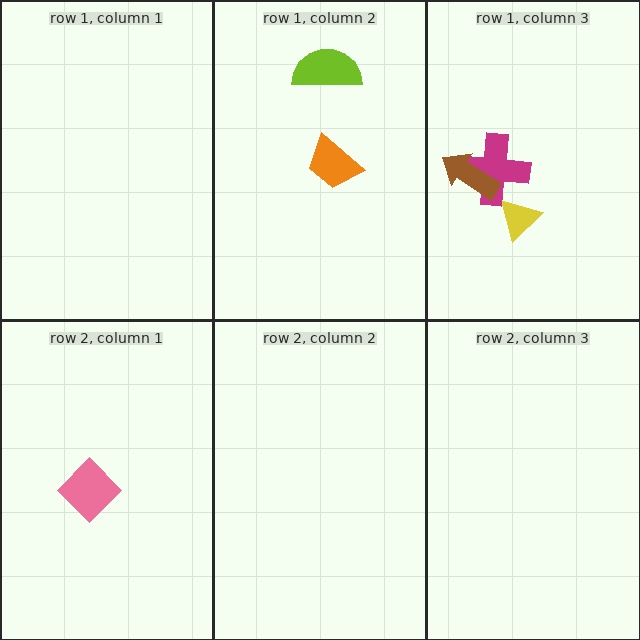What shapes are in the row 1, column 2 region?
The lime semicircle, the orange trapezoid.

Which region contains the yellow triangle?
The row 1, column 3 region.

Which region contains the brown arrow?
The row 1, column 3 region.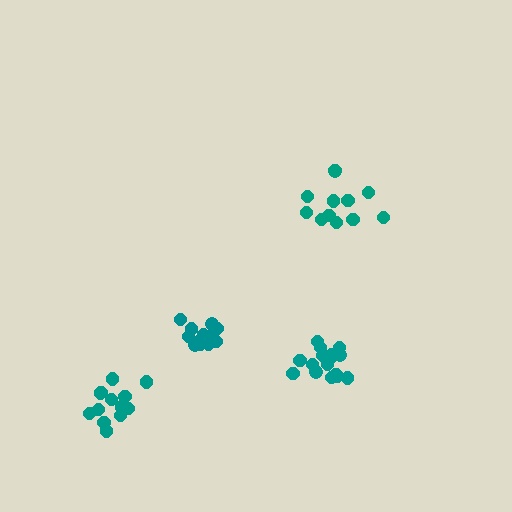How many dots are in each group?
Group 1: 12 dots, Group 2: 16 dots, Group 3: 13 dots, Group 4: 14 dots (55 total).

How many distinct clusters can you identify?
There are 4 distinct clusters.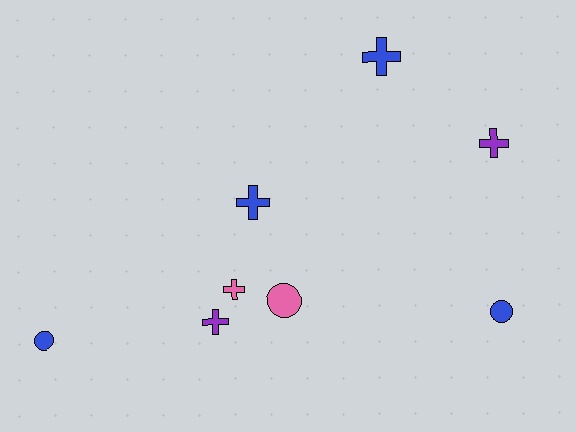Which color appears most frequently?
Blue, with 4 objects.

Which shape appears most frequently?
Cross, with 5 objects.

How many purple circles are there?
There are no purple circles.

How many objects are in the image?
There are 8 objects.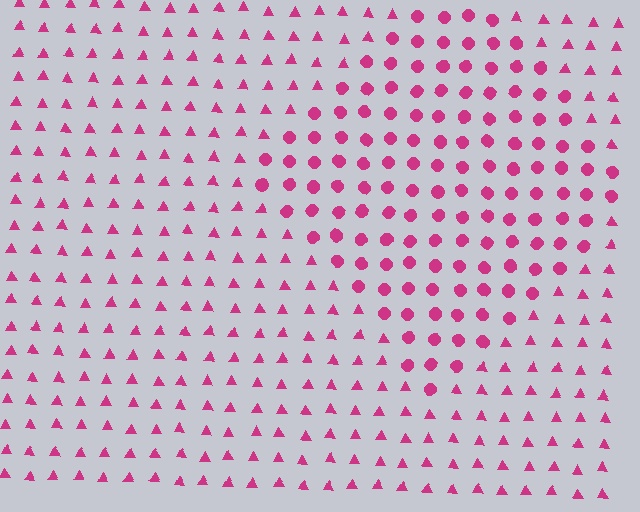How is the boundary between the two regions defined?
The boundary is defined by a change in element shape: circles inside vs. triangles outside. All elements share the same color and spacing.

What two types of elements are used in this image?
The image uses circles inside the diamond region and triangles outside it.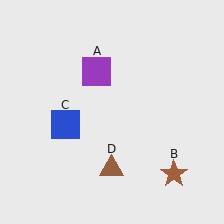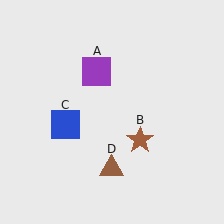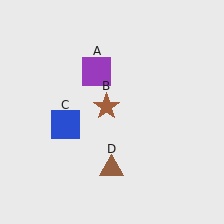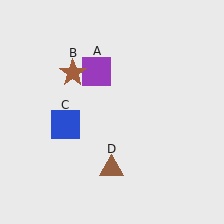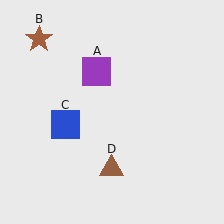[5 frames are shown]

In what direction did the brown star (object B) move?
The brown star (object B) moved up and to the left.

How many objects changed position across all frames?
1 object changed position: brown star (object B).